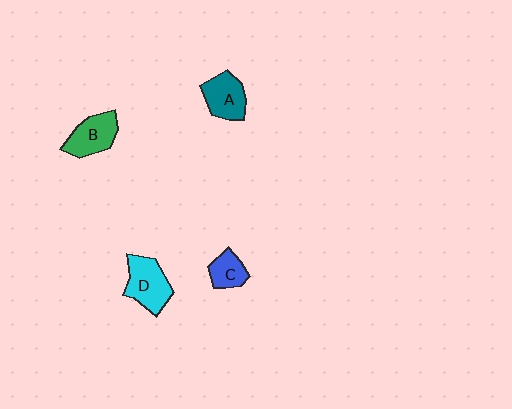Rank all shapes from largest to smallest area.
From largest to smallest: D (cyan), B (green), A (teal), C (blue).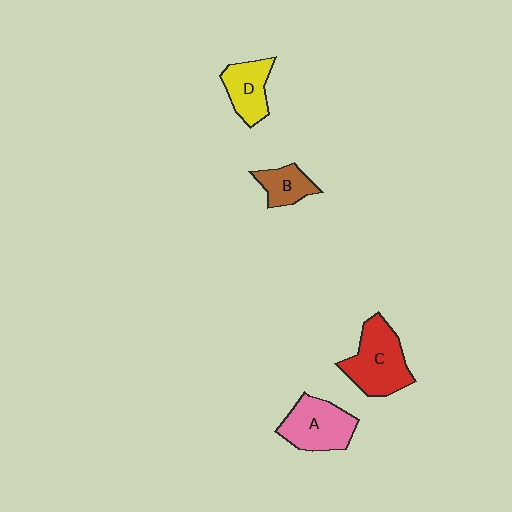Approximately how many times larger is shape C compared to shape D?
Approximately 1.5 times.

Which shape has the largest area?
Shape C (red).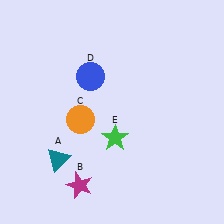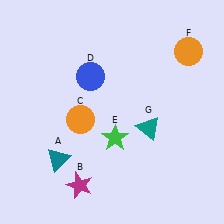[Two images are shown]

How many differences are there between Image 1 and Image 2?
There are 2 differences between the two images.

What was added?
An orange circle (F), a teal triangle (G) were added in Image 2.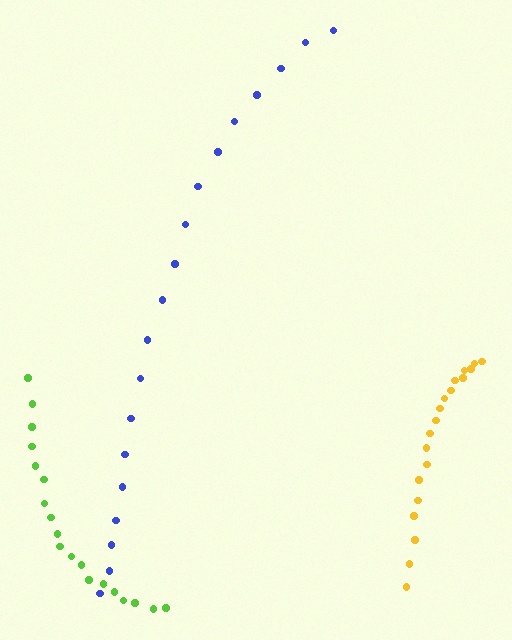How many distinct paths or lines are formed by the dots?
There are 3 distinct paths.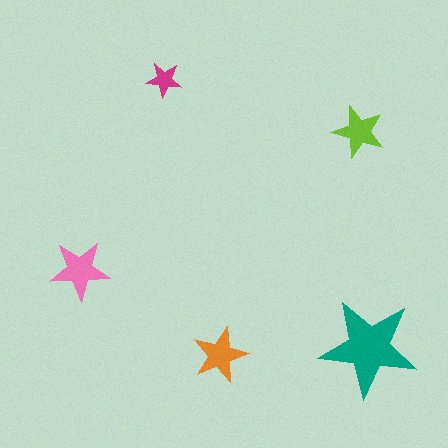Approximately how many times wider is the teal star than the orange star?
About 2 times wider.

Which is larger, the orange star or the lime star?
The orange one.